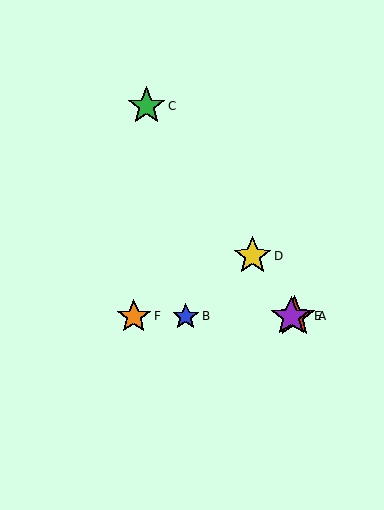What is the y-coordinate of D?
Object D is at y≈256.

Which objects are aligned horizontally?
Objects A, B, E, F are aligned horizontally.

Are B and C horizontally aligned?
No, B is at y≈316 and C is at y≈106.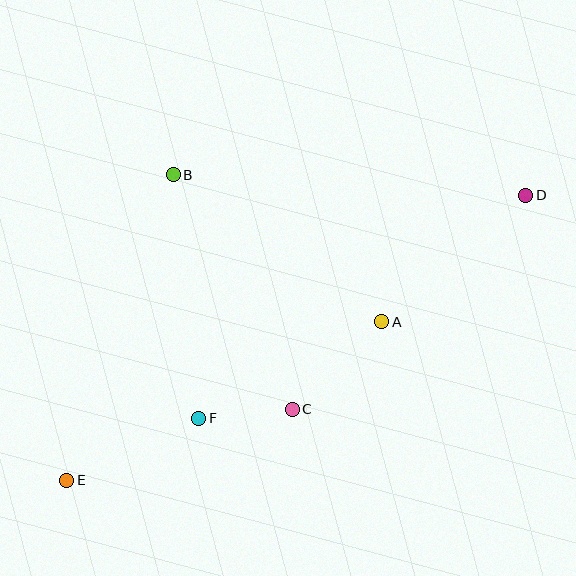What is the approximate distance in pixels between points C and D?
The distance between C and D is approximately 317 pixels.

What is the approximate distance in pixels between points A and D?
The distance between A and D is approximately 192 pixels.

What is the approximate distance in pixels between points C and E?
The distance between C and E is approximately 236 pixels.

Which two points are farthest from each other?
Points D and E are farthest from each other.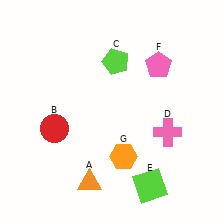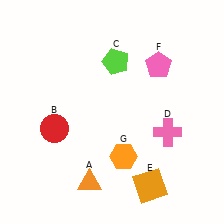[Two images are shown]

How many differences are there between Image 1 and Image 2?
There is 1 difference between the two images.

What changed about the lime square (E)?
In Image 1, E is lime. In Image 2, it changed to orange.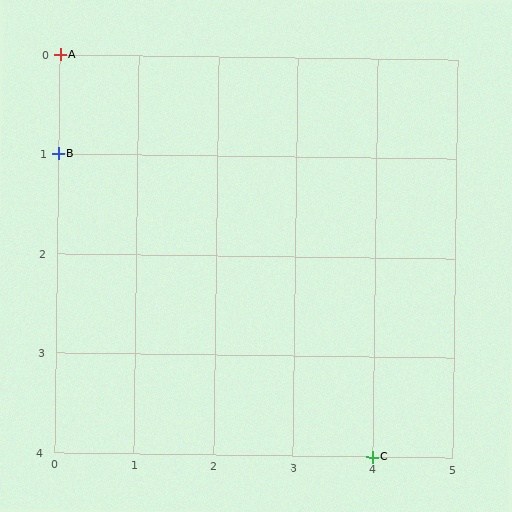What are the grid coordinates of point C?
Point C is at grid coordinates (4, 4).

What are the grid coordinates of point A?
Point A is at grid coordinates (0, 0).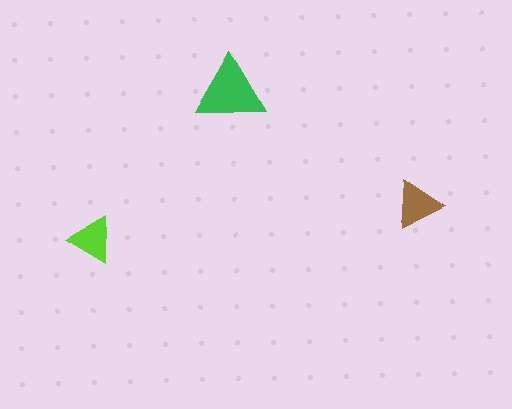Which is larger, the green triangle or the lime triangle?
The green one.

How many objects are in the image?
There are 3 objects in the image.